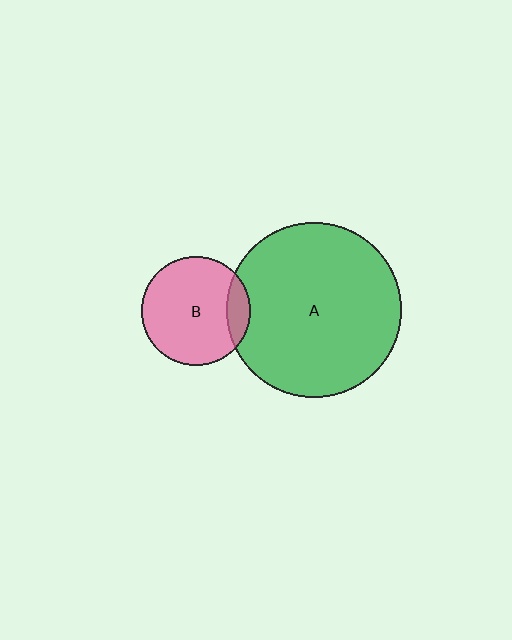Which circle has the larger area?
Circle A (green).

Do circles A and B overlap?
Yes.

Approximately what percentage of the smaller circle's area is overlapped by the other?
Approximately 15%.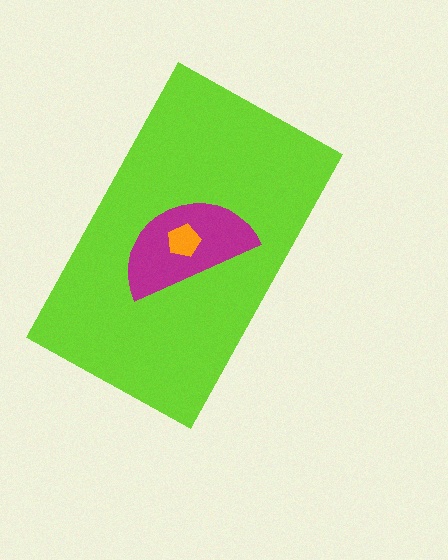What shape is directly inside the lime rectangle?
The magenta semicircle.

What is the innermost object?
The orange pentagon.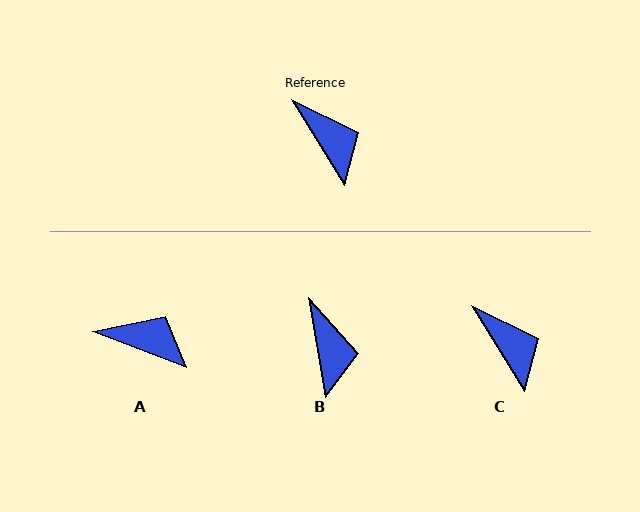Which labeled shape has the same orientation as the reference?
C.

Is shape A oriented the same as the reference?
No, it is off by about 37 degrees.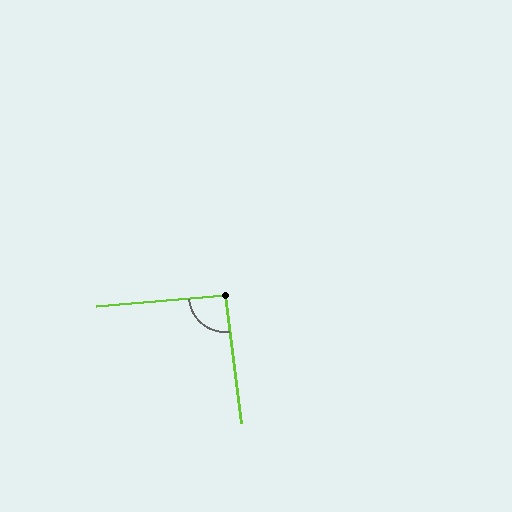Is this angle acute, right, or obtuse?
It is approximately a right angle.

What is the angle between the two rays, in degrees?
Approximately 93 degrees.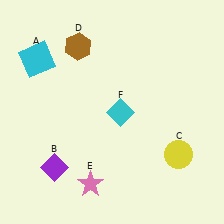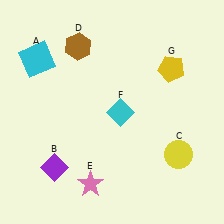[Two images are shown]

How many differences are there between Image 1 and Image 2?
There is 1 difference between the two images.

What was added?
A yellow pentagon (G) was added in Image 2.